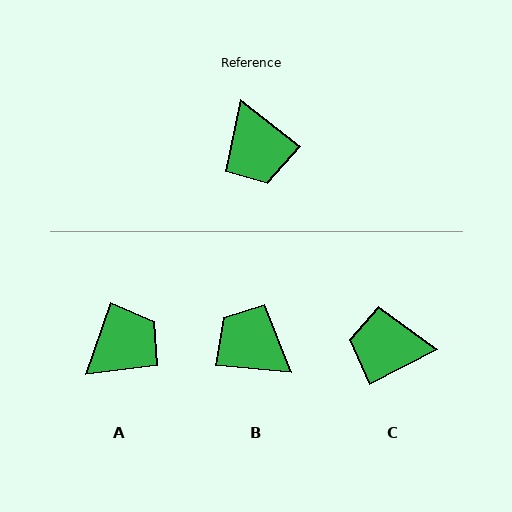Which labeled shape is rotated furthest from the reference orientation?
B, about 147 degrees away.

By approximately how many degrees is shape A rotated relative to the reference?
Approximately 109 degrees counter-clockwise.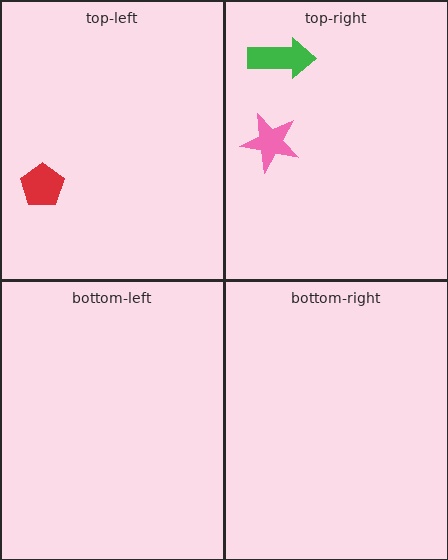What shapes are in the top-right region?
The pink star, the green arrow.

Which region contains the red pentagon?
The top-left region.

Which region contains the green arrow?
The top-right region.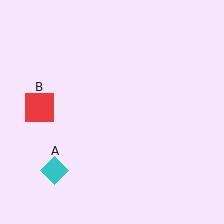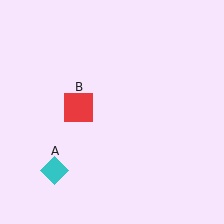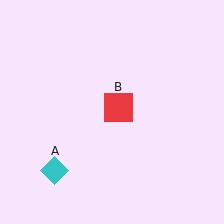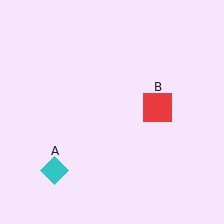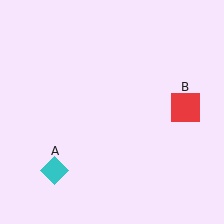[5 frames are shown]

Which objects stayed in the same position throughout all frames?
Cyan diamond (object A) remained stationary.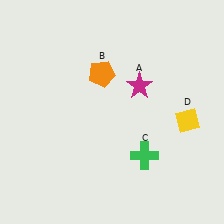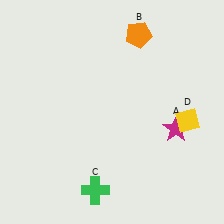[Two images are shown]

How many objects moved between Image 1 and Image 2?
3 objects moved between the two images.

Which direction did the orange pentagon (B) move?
The orange pentagon (B) moved up.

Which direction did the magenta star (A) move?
The magenta star (A) moved down.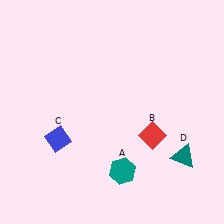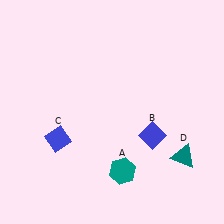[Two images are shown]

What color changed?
The diamond (B) changed from red in Image 1 to blue in Image 2.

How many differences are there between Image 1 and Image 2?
There is 1 difference between the two images.